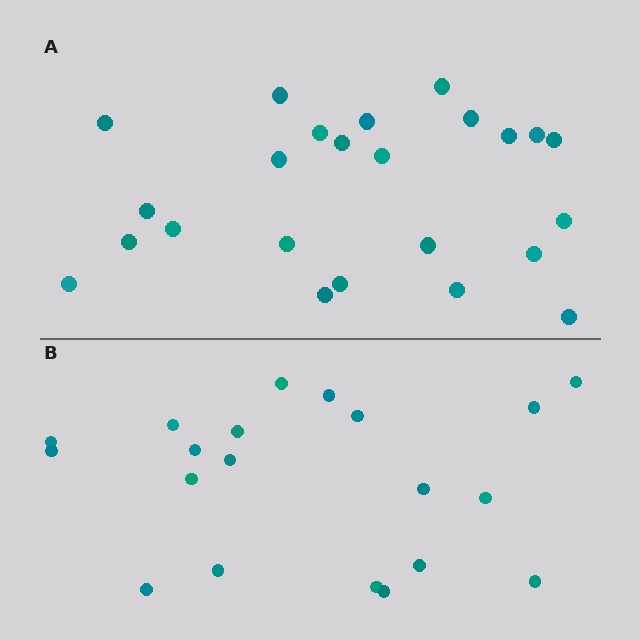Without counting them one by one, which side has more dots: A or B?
Region A (the top region) has more dots.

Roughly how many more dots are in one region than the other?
Region A has about 4 more dots than region B.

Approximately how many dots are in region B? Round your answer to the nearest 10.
About 20 dots.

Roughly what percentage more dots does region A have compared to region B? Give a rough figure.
About 20% more.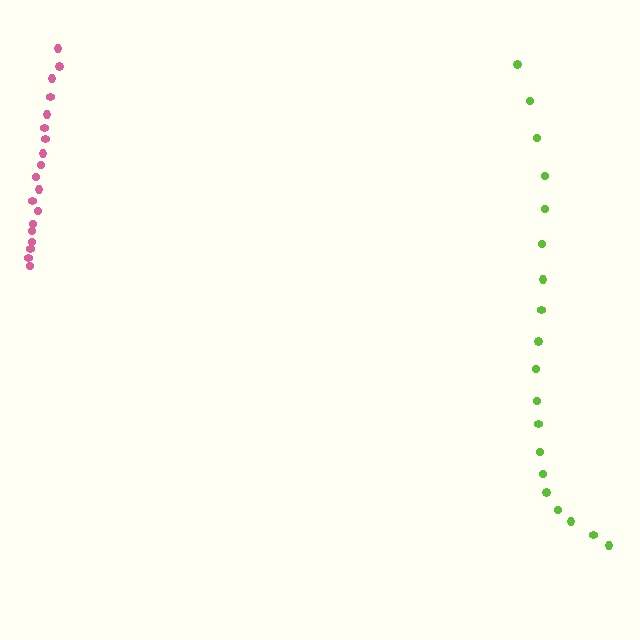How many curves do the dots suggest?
There are 2 distinct paths.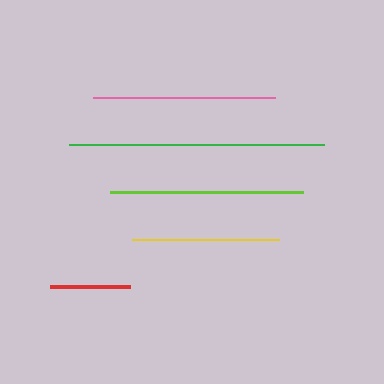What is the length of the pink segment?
The pink segment is approximately 182 pixels long.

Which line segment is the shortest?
The red line is the shortest at approximately 80 pixels.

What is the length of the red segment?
The red segment is approximately 80 pixels long.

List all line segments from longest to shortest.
From longest to shortest: green, lime, pink, yellow, red.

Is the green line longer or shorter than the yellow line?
The green line is longer than the yellow line.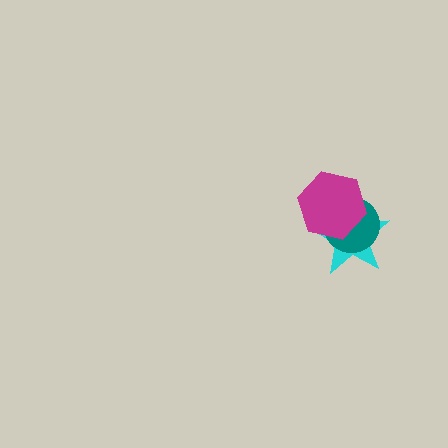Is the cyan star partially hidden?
Yes, it is partially covered by another shape.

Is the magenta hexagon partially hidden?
No, no other shape covers it.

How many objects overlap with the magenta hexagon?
2 objects overlap with the magenta hexagon.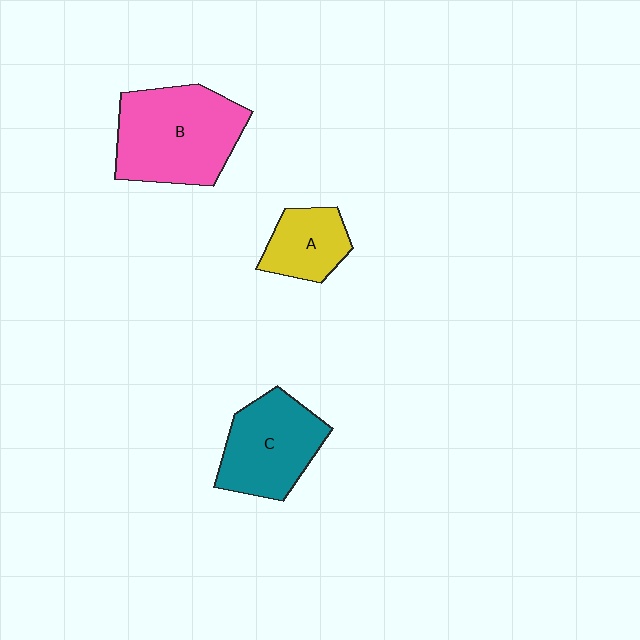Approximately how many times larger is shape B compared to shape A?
Approximately 2.1 times.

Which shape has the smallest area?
Shape A (yellow).